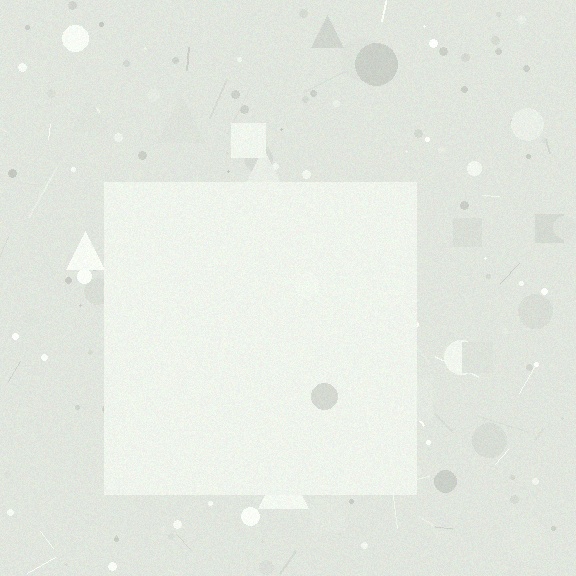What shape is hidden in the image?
A square is hidden in the image.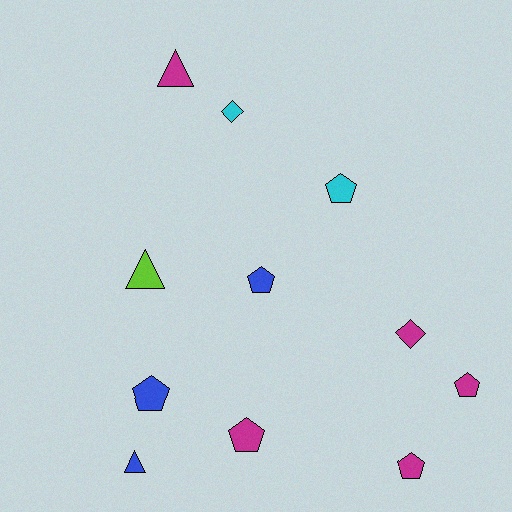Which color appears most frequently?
Magenta, with 5 objects.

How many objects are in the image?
There are 11 objects.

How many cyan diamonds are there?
There is 1 cyan diamond.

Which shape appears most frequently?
Pentagon, with 6 objects.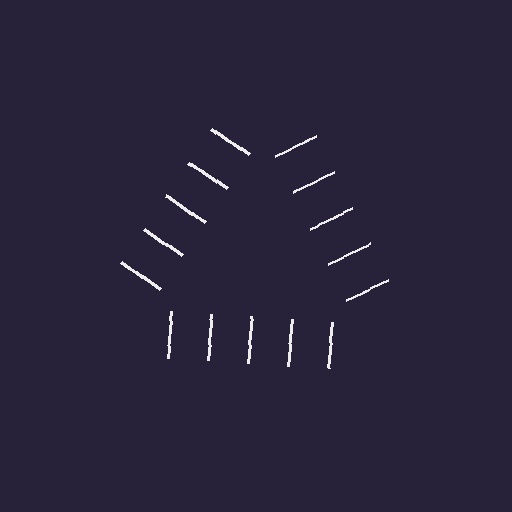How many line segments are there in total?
15 — 5 along each of the 3 edges.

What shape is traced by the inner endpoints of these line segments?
An illusory triangle — the line segments terminate on its edges but no continuous stroke is drawn.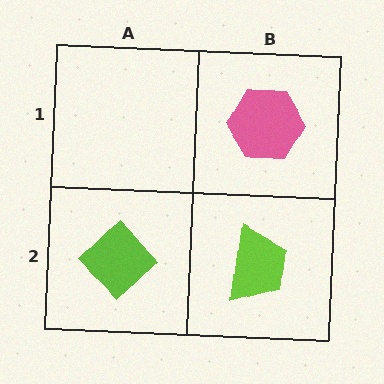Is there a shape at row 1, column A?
No, that cell is empty.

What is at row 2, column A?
A lime diamond.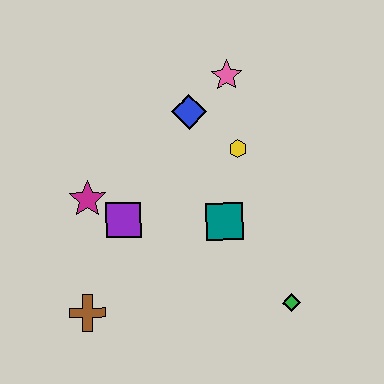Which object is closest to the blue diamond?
The pink star is closest to the blue diamond.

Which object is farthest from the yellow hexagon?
The brown cross is farthest from the yellow hexagon.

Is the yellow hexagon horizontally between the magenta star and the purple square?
No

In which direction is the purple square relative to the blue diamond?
The purple square is below the blue diamond.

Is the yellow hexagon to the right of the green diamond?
No